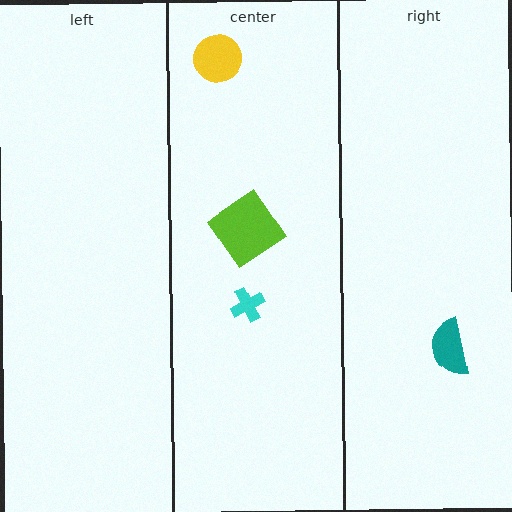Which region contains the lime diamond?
The center region.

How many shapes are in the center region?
3.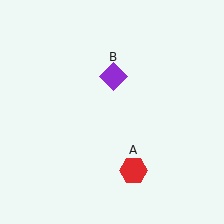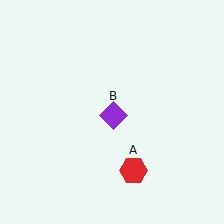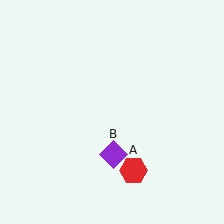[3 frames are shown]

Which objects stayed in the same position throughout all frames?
Red hexagon (object A) remained stationary.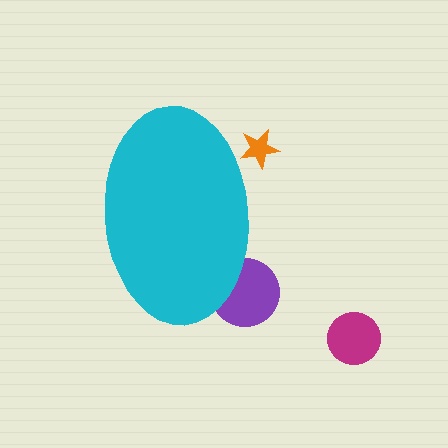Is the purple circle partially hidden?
Yes, the purple circle is partially hidden behind the cyan ellipse.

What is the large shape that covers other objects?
A cyan ellipse.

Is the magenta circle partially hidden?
No, the magenta circle is fully visible.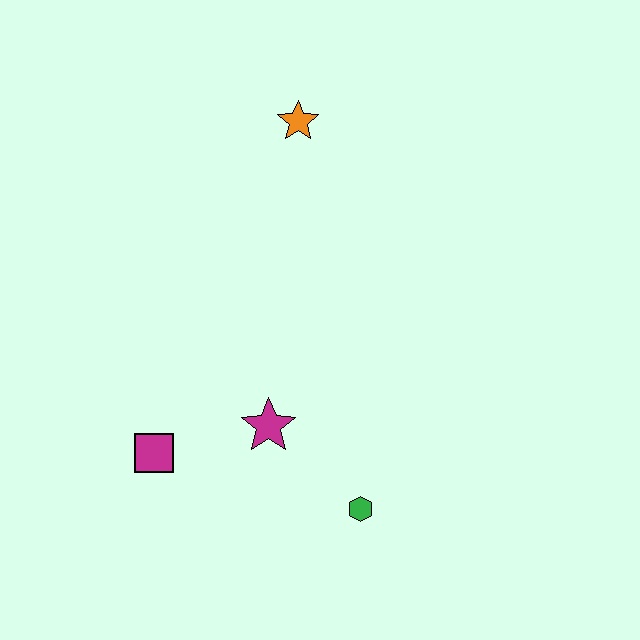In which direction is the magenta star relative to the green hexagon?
The magenta star is to the left of the green hexagon.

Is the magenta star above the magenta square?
Yes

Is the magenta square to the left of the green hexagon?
Yes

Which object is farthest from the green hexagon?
The orange star is farthest from the green hexagon.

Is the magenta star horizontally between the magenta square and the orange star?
Yes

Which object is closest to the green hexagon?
The magenta star is closest to the green hexagon.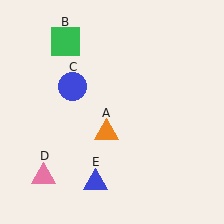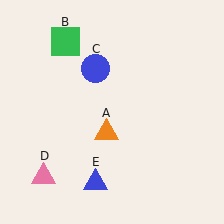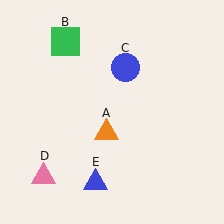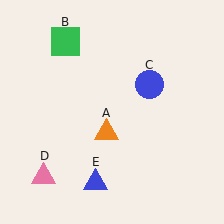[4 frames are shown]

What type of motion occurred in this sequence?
The blue circle (object C) rotated clockwise around the center of the scene.